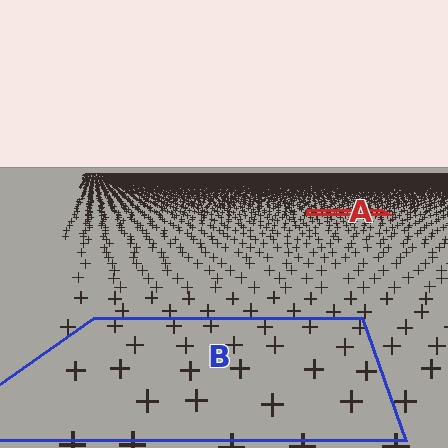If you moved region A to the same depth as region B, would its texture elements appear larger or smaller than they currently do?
They would appear larger. At a closer depth, the same texture elements are projected at a bigger on-screen size.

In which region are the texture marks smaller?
The texture marks are smaller in region A, because it is farther away.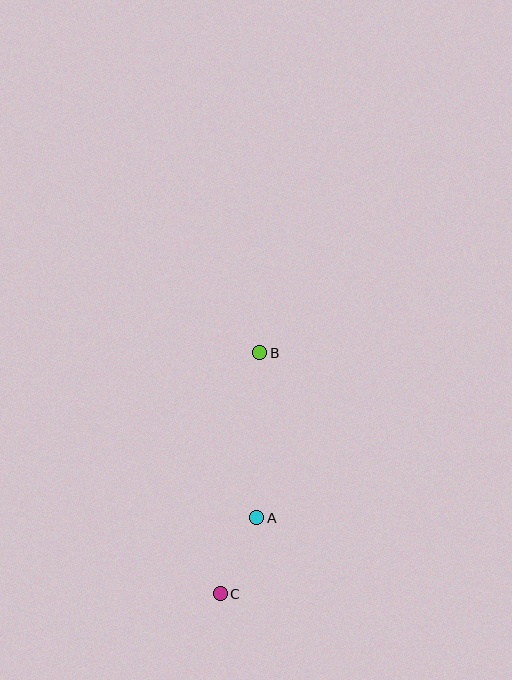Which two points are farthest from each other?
Points B and C are farthest from each other.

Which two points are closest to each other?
Points A and C are closest to each other.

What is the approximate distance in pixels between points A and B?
The distance between A and B is approximately 165 pixels.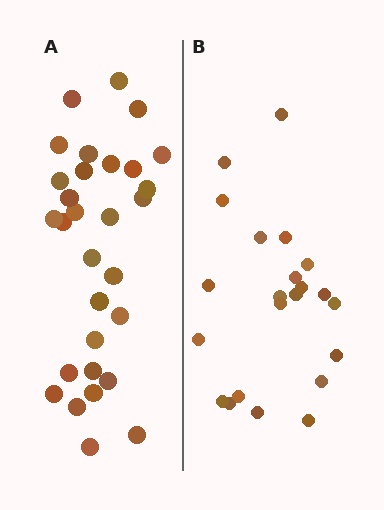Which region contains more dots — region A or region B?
Region A (the left region) has more dots.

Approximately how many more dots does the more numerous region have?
Region A has roughly 8 or so more dots than region B.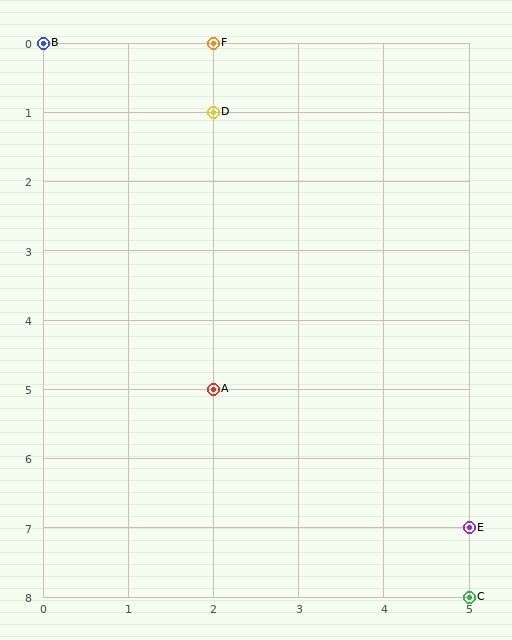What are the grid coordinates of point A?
Point A is at grid coordinates (2, 5).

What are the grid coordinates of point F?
Point F is at grid coordinates (2, 0).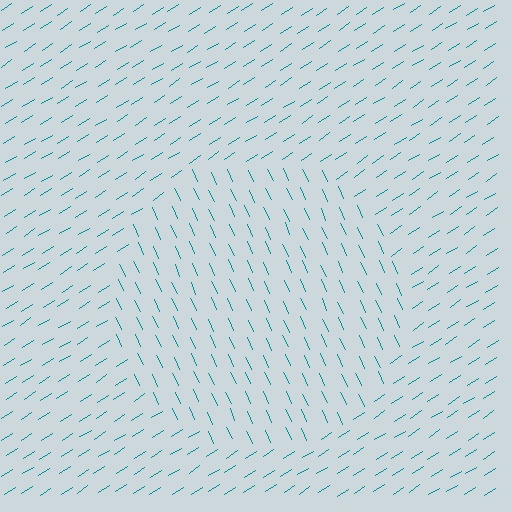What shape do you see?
I see a circle.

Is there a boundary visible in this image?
Yes, there is a texture boundary formed by a change in line orientation.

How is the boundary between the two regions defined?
The boundary is defined purely by a change in line orientation (approximately 82 degrees difference). All lines are the same color and thickness.